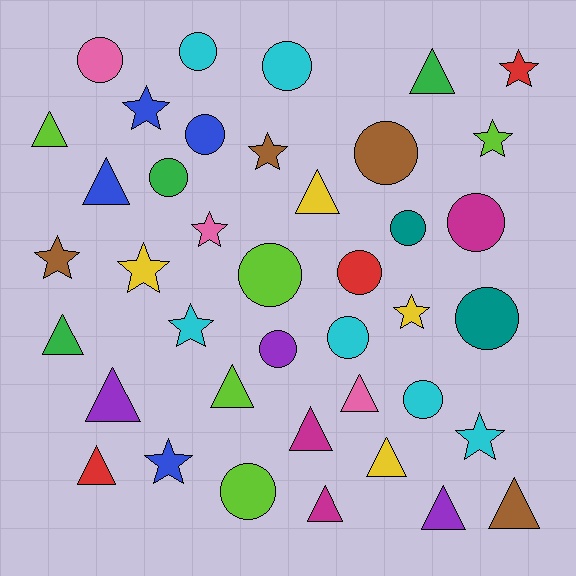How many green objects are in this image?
There are 3 green objects.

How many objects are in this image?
There are 40 objects.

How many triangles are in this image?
There are 14 triangles.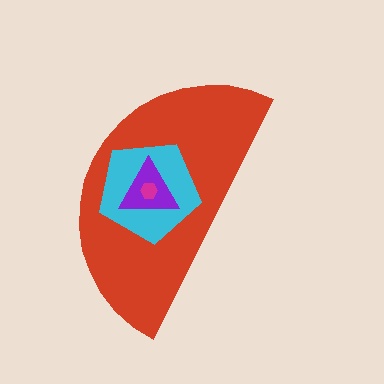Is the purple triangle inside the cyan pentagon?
Yes.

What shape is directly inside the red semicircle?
The cyan pentagon.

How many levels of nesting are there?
4.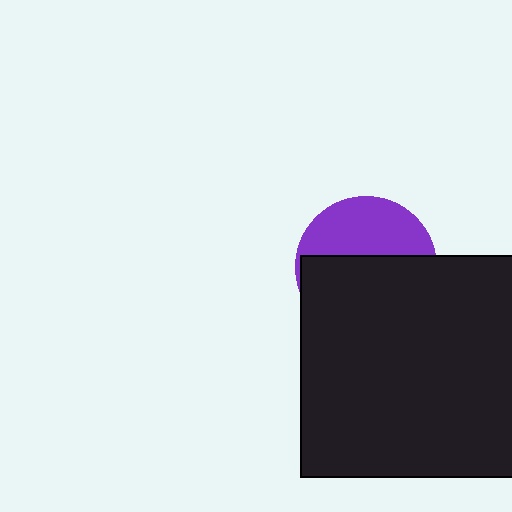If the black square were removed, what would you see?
You would see the complete purple circle.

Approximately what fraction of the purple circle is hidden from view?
Roughly 59% of the purple circle is hidden behind the black square.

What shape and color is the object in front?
The object in front is a black square.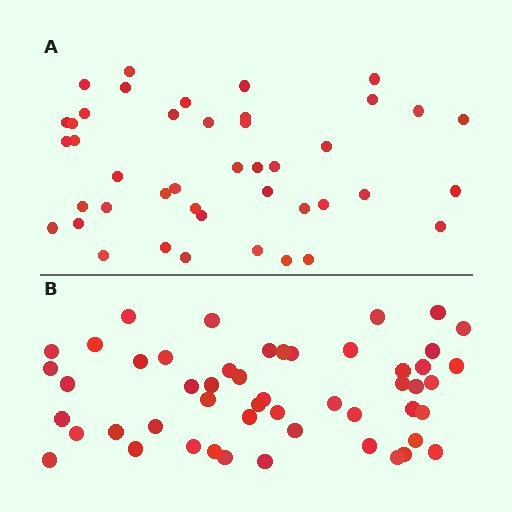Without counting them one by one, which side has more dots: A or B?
Region B (the bottom region) has more dots.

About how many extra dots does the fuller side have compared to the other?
Region B has roughly 8 or so more dots than region A.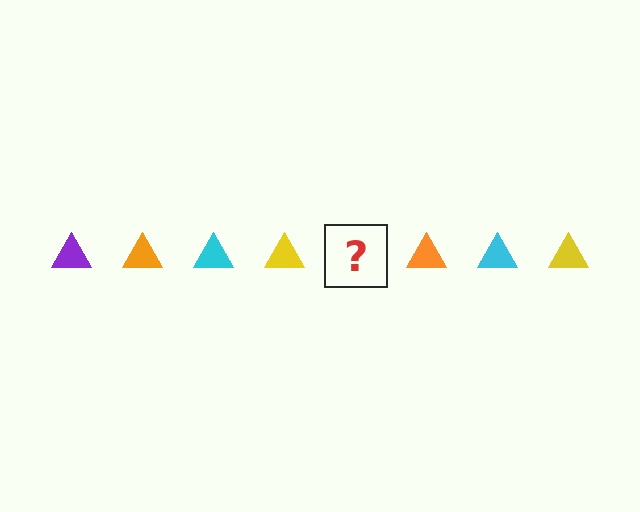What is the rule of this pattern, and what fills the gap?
The rule is that the pattern cycles through purple, orange, cyan, yellow triangles. The gap should be filled with a purple triangle.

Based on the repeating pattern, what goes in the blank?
The blank should be a purple triangle.